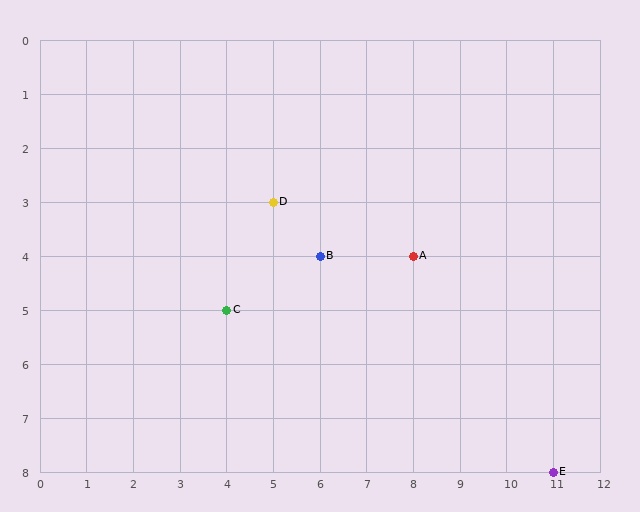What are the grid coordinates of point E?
Point E is at grid coordinates (11, 8).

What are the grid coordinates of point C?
Point C is at grid coordinates (4, 5).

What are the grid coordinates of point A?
Point A is at grid coordinates (8, 4).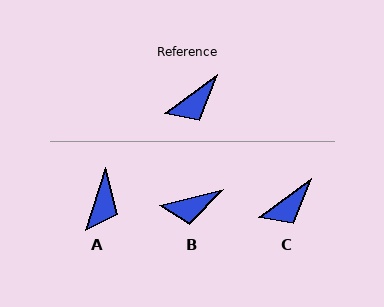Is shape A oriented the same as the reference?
No, it is off by about 36 degrees.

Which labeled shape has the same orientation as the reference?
C.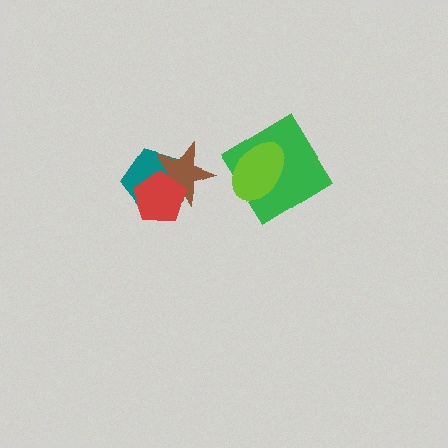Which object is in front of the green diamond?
The lime ellipse is in front of the green diamond.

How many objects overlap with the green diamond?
1 object overlaps with the green diamond.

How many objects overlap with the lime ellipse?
1 object overlaps with the lime ellipse.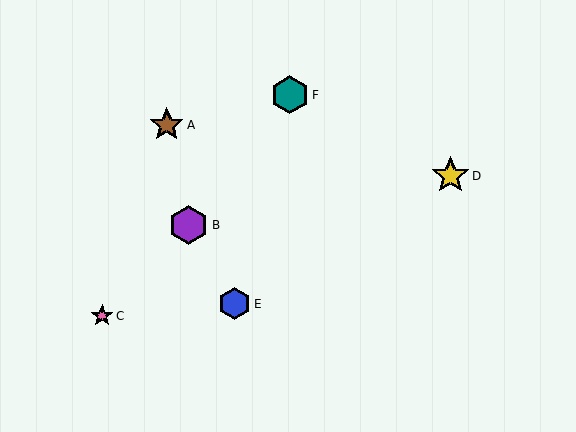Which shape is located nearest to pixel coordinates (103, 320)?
The pink star (labeled C) at (102, 316) is nearest to that location.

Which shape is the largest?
The purple hexagon (labeled B) is the largest.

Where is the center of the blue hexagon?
The center of the blue hexagon is at (235, 304).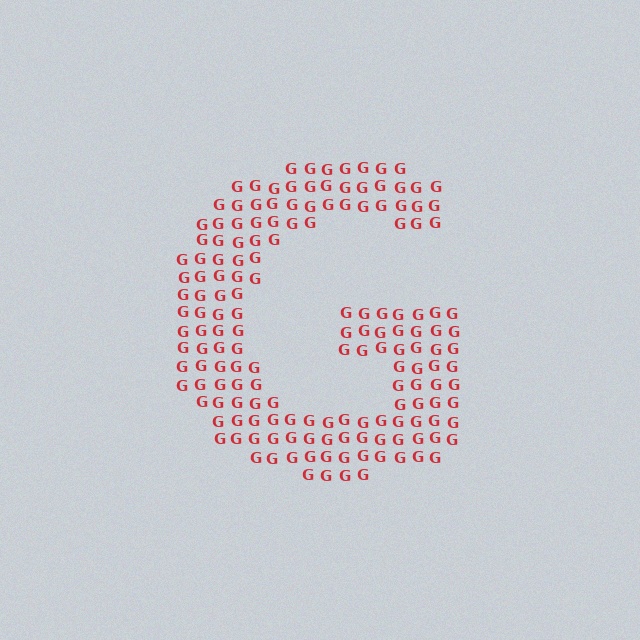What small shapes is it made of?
It is made of small letter G's.